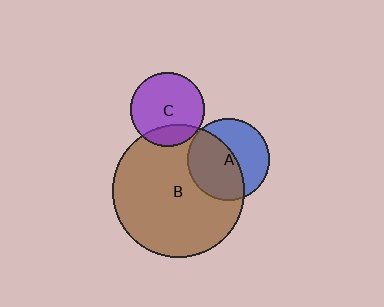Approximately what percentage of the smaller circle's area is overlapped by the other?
Approximately 20%.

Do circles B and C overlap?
Yes.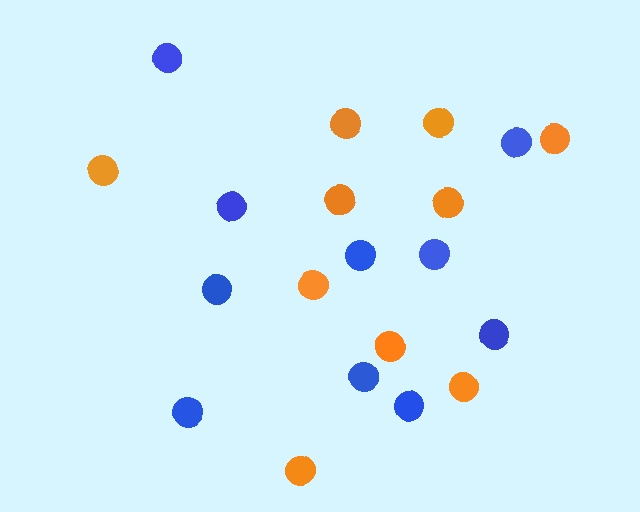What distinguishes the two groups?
There are 2 groups: one group of blue circles (10) and one group of orange circles (10).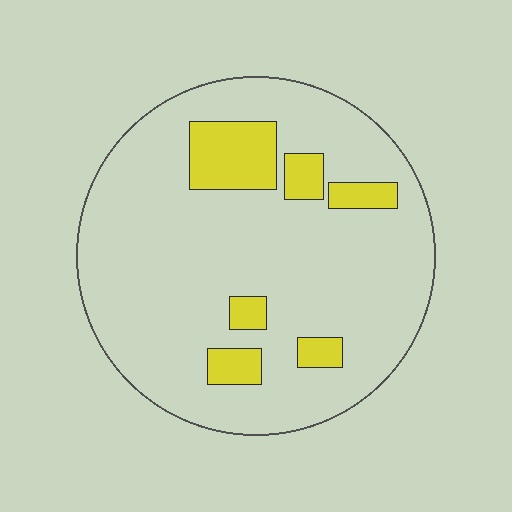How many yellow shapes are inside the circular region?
6.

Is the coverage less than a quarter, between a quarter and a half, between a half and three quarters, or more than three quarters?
Less than a quarter.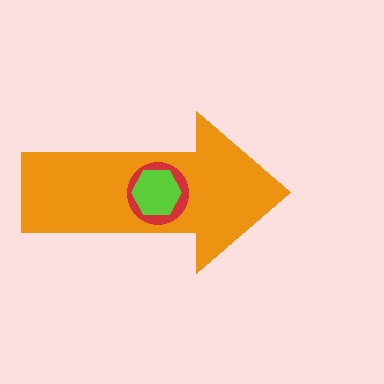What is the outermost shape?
The orange arrow.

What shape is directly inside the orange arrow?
The red circle.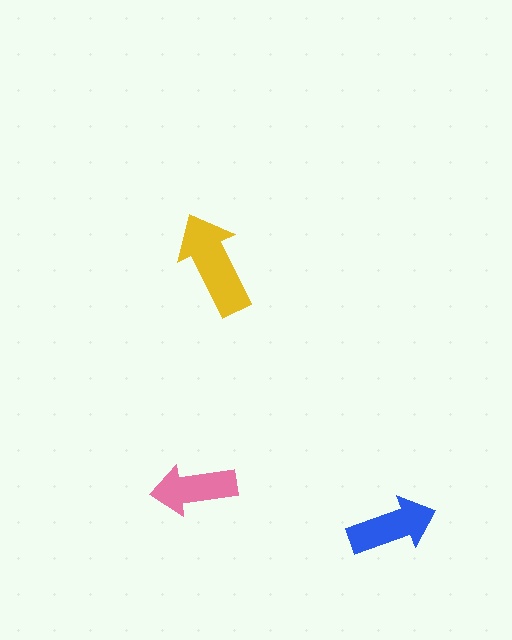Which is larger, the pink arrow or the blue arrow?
The blue one.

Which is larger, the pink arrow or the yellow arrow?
The yellow one.